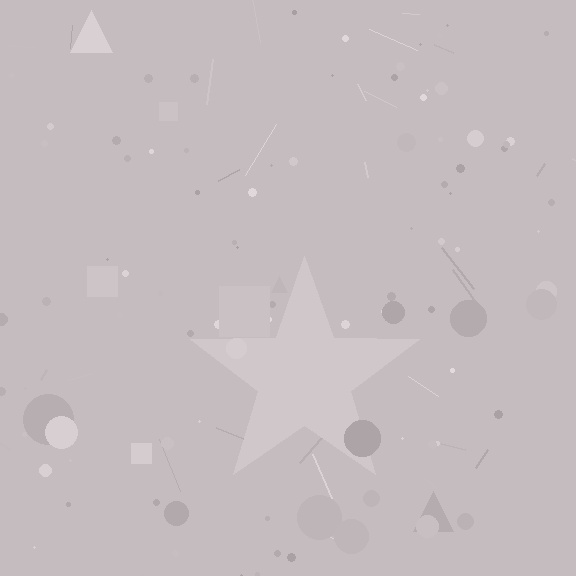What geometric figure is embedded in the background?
A star is embedded in the background.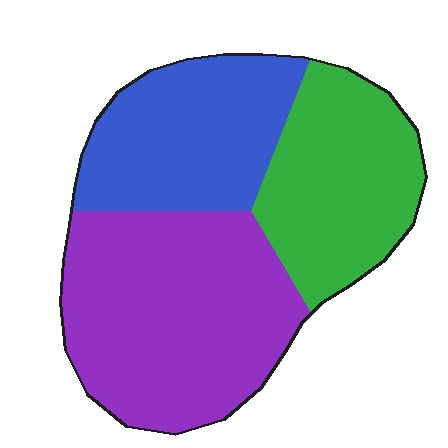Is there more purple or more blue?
Purple.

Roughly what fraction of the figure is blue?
Blue covers about 30% of the figure.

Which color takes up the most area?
Purple, at roughly 45%.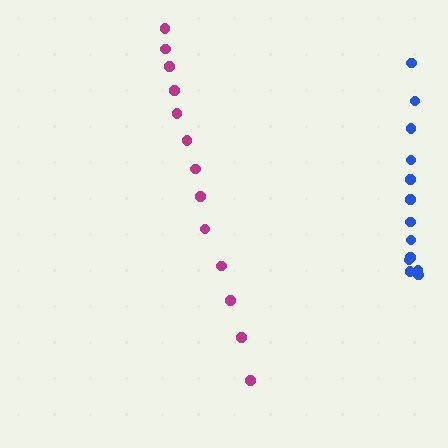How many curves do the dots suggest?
There are 2 distinct paths.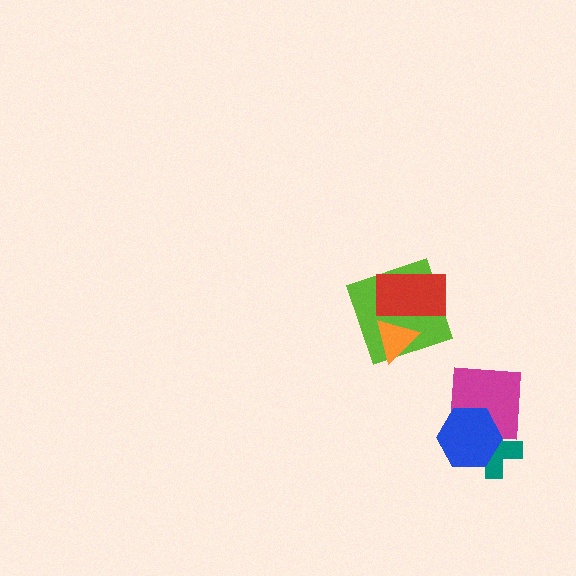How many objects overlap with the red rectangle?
2 objects overlap with the red rectangle.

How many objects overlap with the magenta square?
2 objects overlap with the magenta square.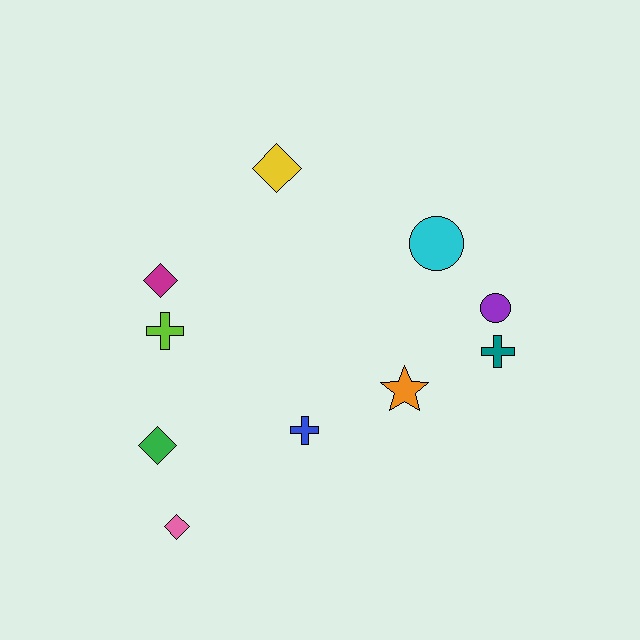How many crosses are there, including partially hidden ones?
There are 3 crosses.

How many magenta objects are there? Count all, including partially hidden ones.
There is 1 magenta object.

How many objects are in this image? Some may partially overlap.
There are 10 objects.